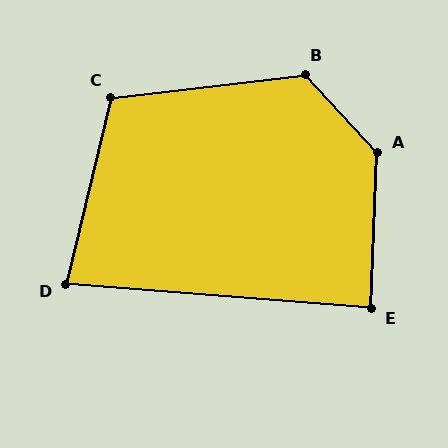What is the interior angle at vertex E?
Approximately 88 degrees (approximately right).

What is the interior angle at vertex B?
Approximately 127 degrees (obtuse).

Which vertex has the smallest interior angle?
D, at approximately 81 degrees.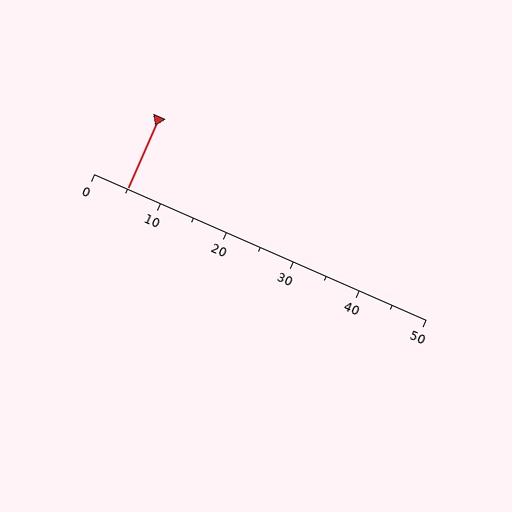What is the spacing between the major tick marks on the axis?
The major ticks are spaced 10 apart.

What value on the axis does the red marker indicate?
The marker indicates approximately 5.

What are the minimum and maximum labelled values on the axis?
The axis runs from 0 to 50.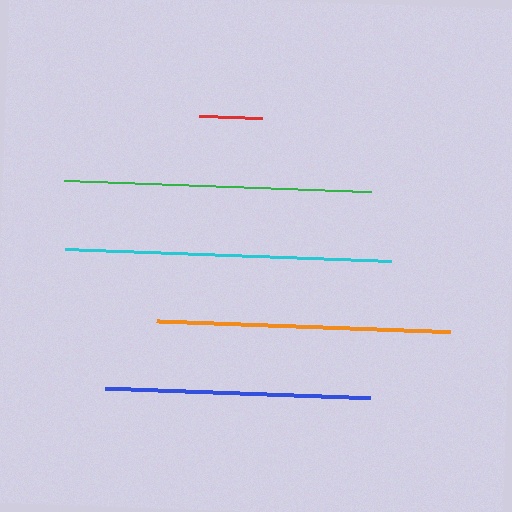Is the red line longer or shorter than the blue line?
The blue line is longer than the red line.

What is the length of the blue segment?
The blue segment is approximately 265 pixels long.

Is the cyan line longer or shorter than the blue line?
The cyan line is longer than the blue line.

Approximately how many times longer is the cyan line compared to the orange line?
The cyan line is approximately 1.1 times the length of the orange line.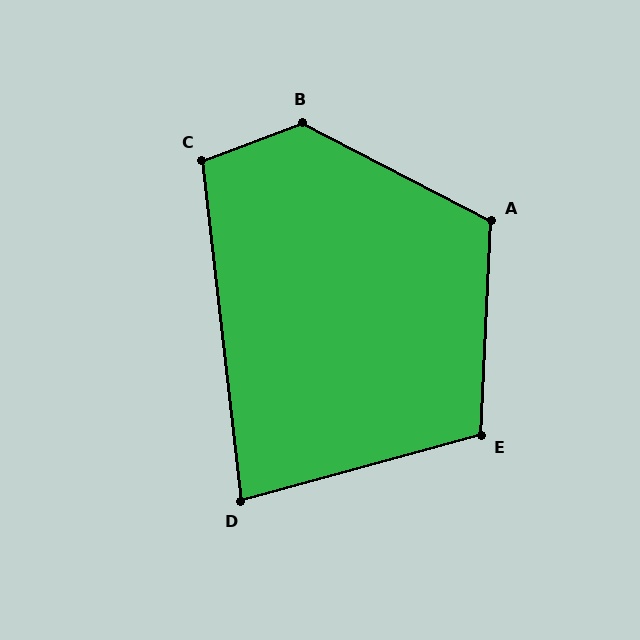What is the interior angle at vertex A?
Approximately 115 degrees (obtuse).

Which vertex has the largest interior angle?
B, at approximately 132 degrees.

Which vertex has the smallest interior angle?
D, at approximately 81 degrees.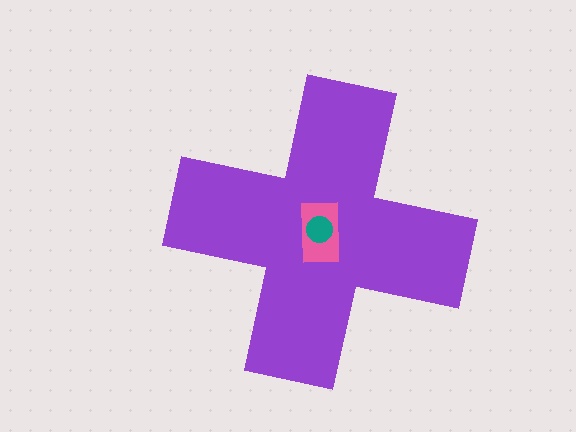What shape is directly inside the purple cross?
The pink rectangle.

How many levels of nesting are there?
3.